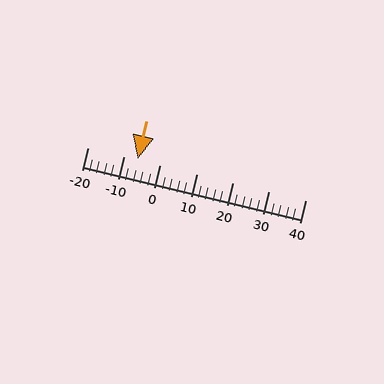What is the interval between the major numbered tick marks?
The major tick marks are spaced 10 units apart.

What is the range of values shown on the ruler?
The ruler shows values from -20 to 40.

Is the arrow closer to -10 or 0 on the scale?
The arrow is closer to -10.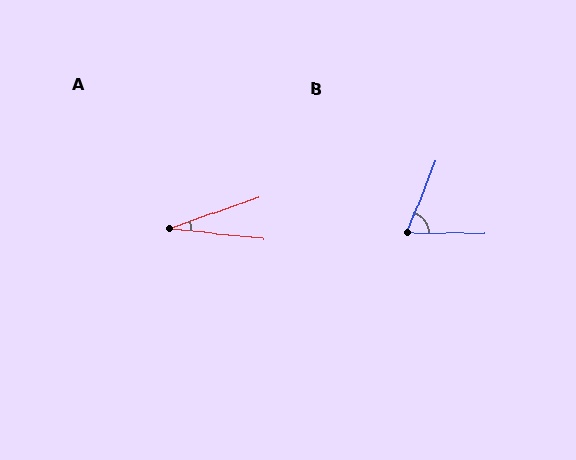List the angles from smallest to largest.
A (26°), B (68°).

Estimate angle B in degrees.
Approximately 68 degrees.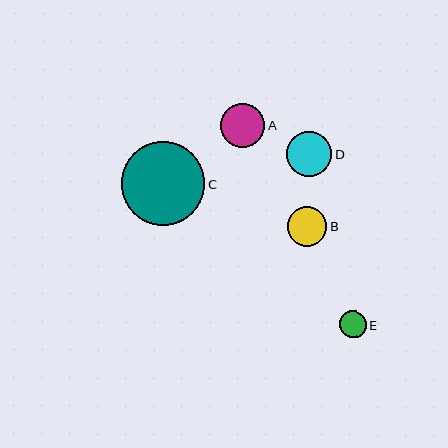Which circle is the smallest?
Circle E is the smallest with a size of approximately 27 pixels.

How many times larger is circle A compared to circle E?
Circle A is approximately 1.6 times the size of circle E.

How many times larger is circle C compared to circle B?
Circle C is approximately 2.1 times the size of circle B.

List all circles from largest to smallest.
From largest to smallest: C, D, A, B, E.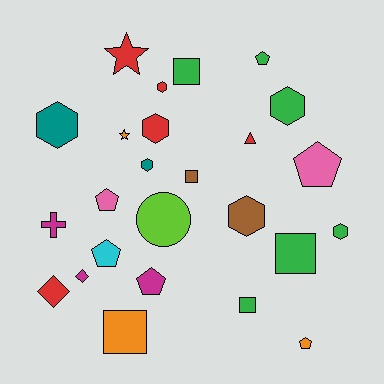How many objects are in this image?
There are 25 objects.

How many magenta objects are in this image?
There are 3 magenta objects.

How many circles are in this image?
There is 1 circle.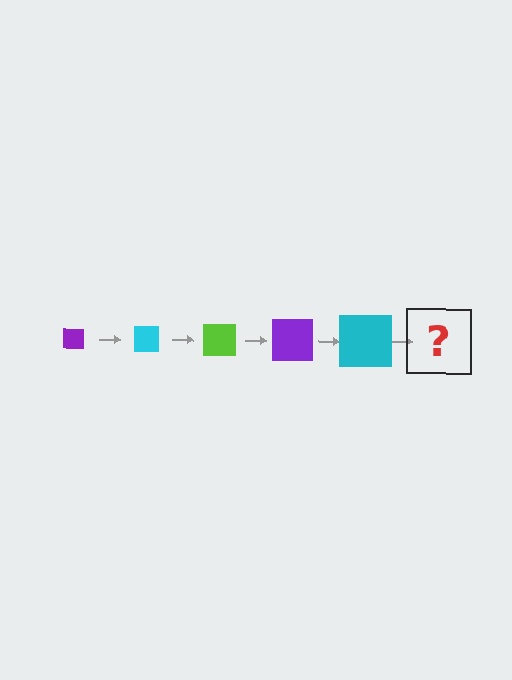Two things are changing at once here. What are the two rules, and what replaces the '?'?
The two rules are that the square grows larger each step and the color cycles through purple, cyan, and lime. The '?' should be a lime square, larger than the previous one.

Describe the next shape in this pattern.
It should be a lime square, larger than the previous one.